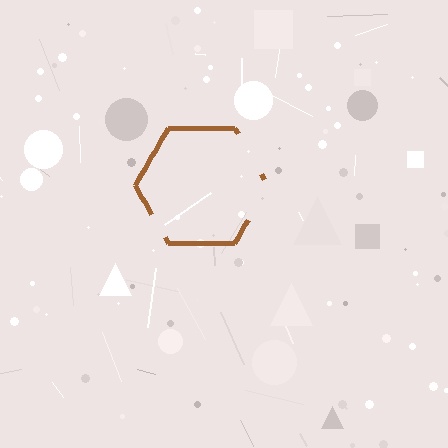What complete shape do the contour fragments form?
The contour fragments form a hexagon.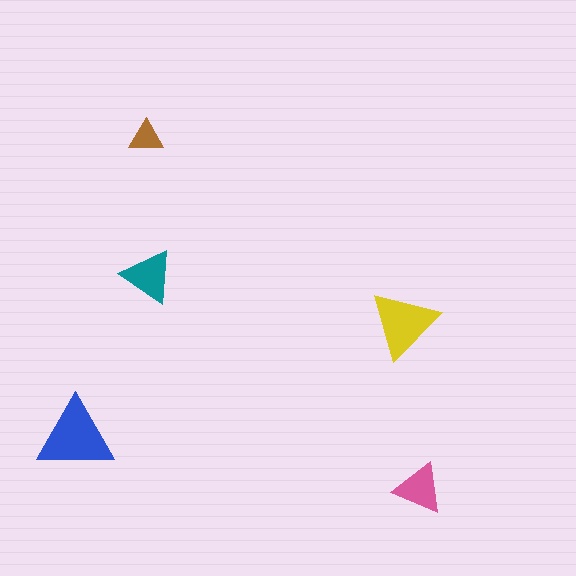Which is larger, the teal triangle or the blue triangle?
The blue one.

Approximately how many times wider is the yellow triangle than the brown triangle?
About 2 times wider.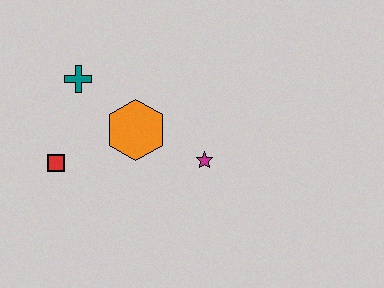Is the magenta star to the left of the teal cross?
No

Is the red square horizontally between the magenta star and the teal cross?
No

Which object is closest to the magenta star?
The orange hexagon is closest to the magenta star.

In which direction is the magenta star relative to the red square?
The magenta star is to the right of the red square.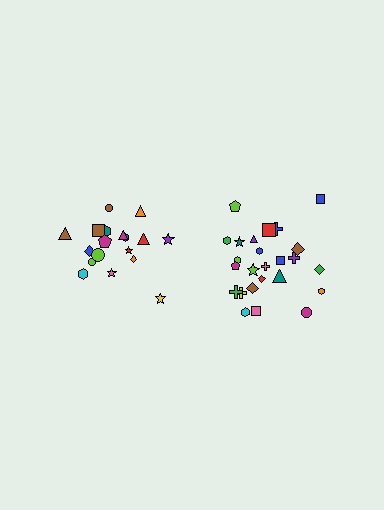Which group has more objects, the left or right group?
The right group.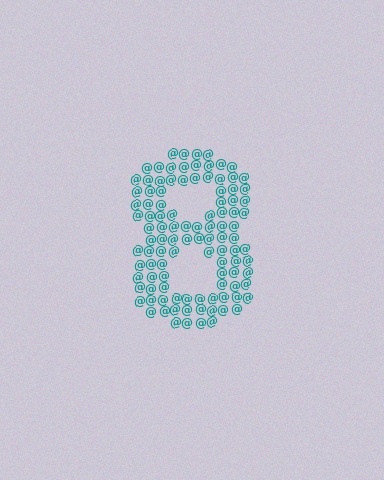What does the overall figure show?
The overall figure shows the digit 8.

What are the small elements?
The small elements are at signs.